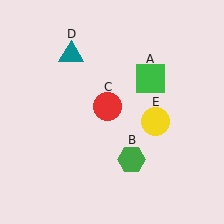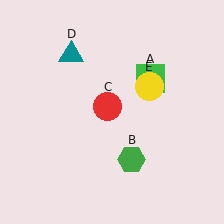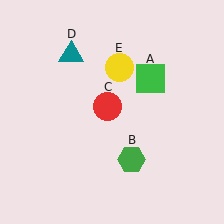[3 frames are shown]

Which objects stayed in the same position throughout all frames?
Green square (object A) and green hexagon (object B) and red circle (object C) and teal triangle (object D) remained stationary.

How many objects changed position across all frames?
1 object changed position: yellow circle (object E).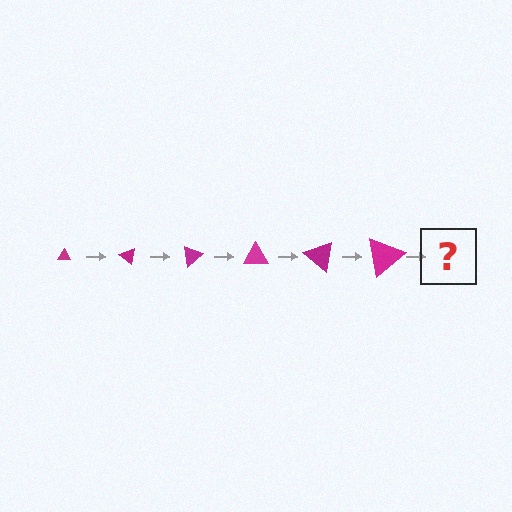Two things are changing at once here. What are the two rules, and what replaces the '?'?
The two rules are that the triangle grows larger each step and it rotates 40 degrees each step. The '?' should be a triangle, larger than the previous one and rotated 240 degrees from the start.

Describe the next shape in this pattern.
It should be a triangle, larger than the previous one and rotated 240 degrees from the start.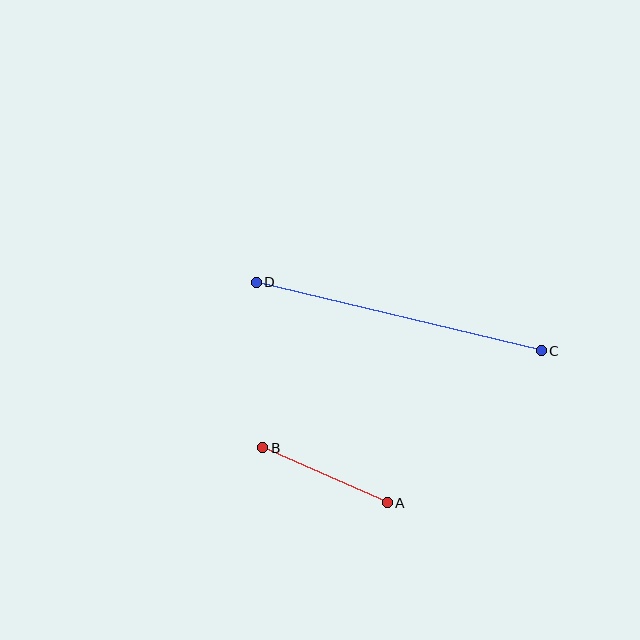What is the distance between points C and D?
The distance is approximately 293 pixels.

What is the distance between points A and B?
The distance is approximately 136 pixels.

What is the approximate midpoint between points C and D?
The midpoint is at approximately (399, 317) pixels.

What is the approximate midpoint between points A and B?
The midpoint is at approximately (325, 475) pixels.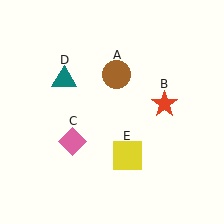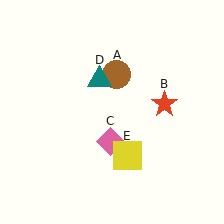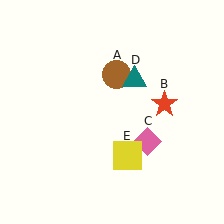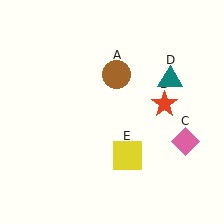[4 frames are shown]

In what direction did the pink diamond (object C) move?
The pink diamond (object C) moved right.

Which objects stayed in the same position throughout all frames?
Brown circle (object A) and red star (object B) and yellow square (object E) remained stationary.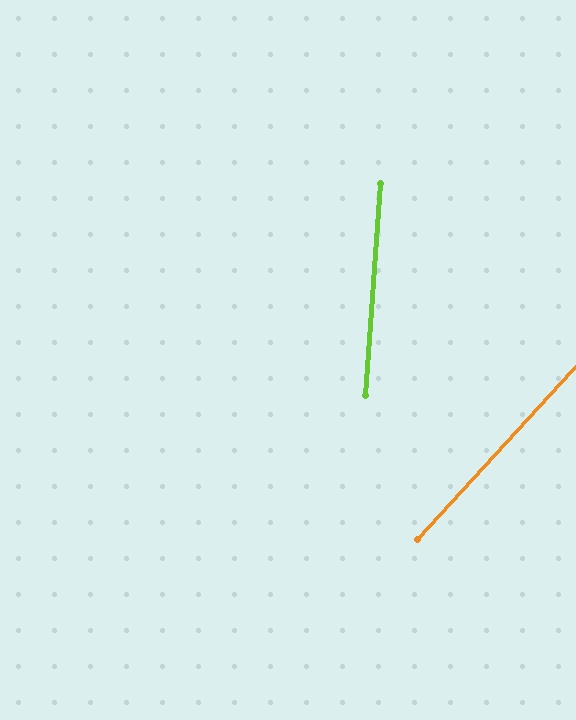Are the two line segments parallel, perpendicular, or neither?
Neither parallel nor perpendicular — they differ by about 39°.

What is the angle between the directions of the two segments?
Approximately 39 degrees.